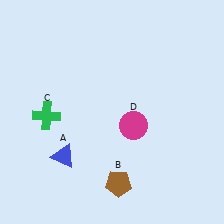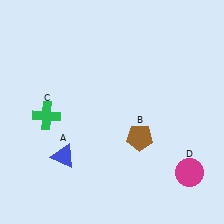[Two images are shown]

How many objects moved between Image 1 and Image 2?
2 objects moved between the two images.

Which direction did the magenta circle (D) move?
The magenta circle (D) moved right.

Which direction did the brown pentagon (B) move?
The brown pentagon (B) moved up.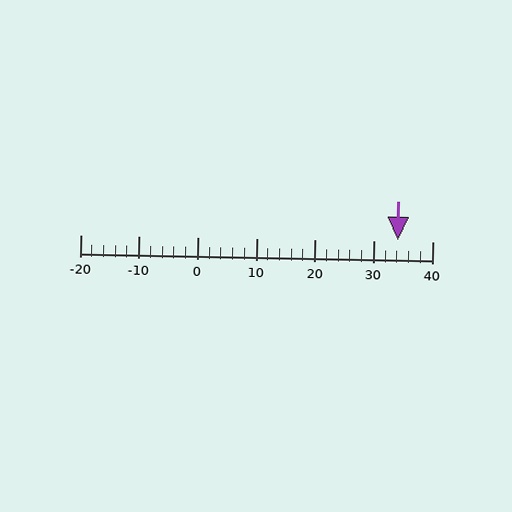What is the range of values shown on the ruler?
The ruler shows values from -20 to 40.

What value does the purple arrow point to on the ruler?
The purple arrow points to approximately 34.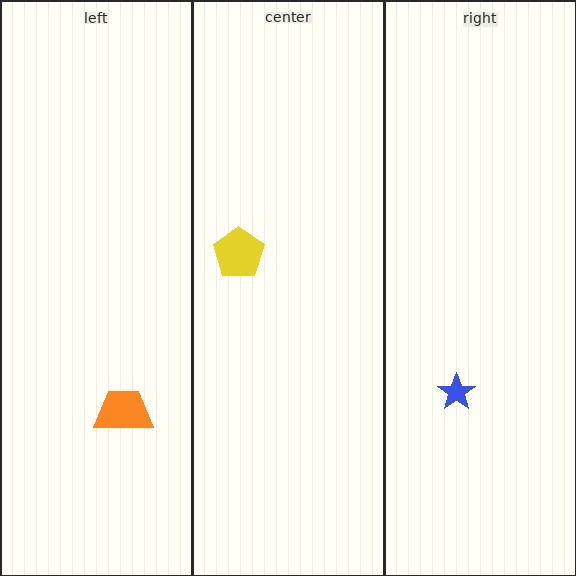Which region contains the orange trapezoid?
The left region.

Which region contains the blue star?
The right region.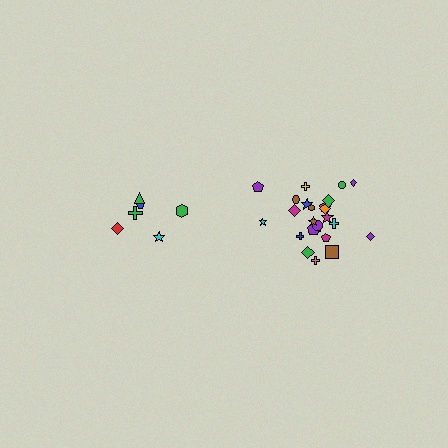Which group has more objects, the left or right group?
The right group.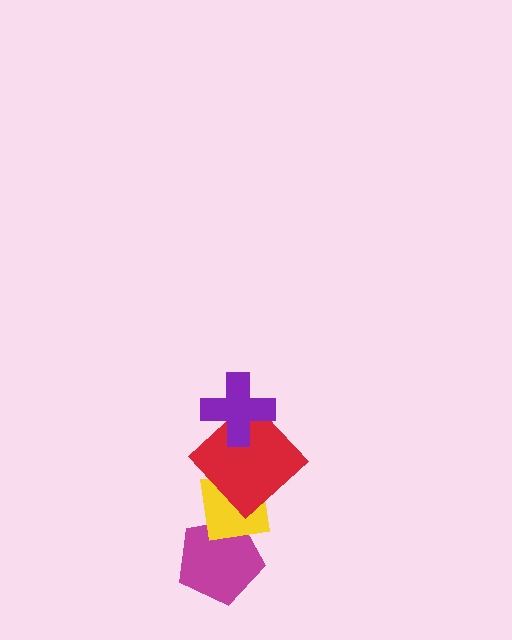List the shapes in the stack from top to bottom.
From top to bottom: the purple cross, the red diamond, the yellow square, the magenta pentagon.